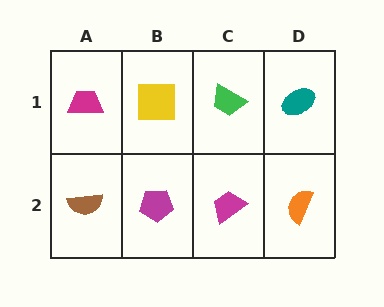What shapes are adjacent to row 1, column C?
A magenta trapezoid (row 2, column C), a yellow square (row 1, column B), a teal ellipse (row 1, column D).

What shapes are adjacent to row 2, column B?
A yellow square (row 1, column B), a brown semicircle (row 2, column A), a magenta trapezoid (row 2, column C).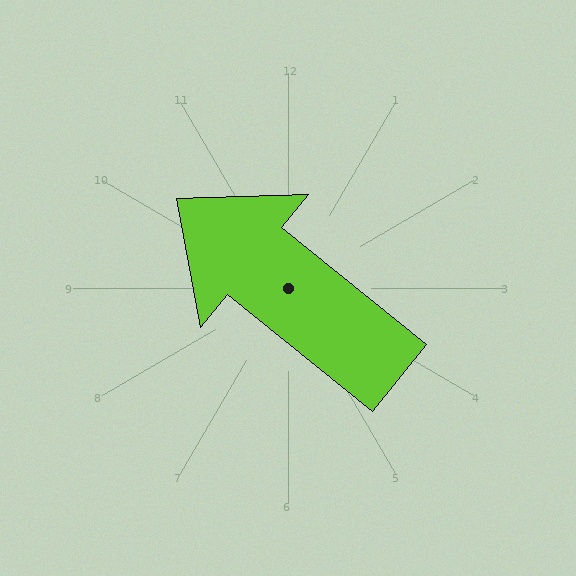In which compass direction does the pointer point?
Northwest.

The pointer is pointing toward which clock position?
Roughly 10 o'clock.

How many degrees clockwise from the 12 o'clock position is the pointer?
Approximately 309 degrees.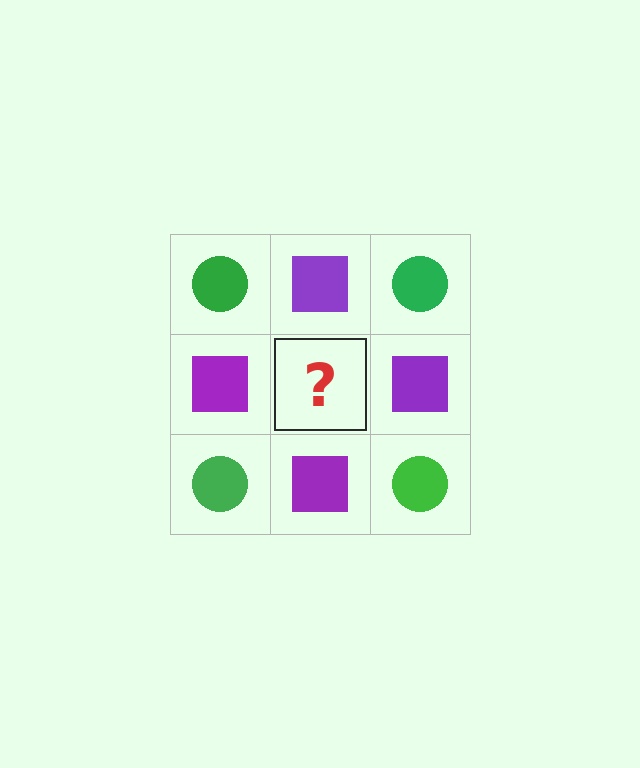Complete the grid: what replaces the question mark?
The question mark should be replaced with a green circle.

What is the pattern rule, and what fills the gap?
The rule is that it alternates green circle and purple square in a checkerboard pattern. The gap should be filled with a green circle.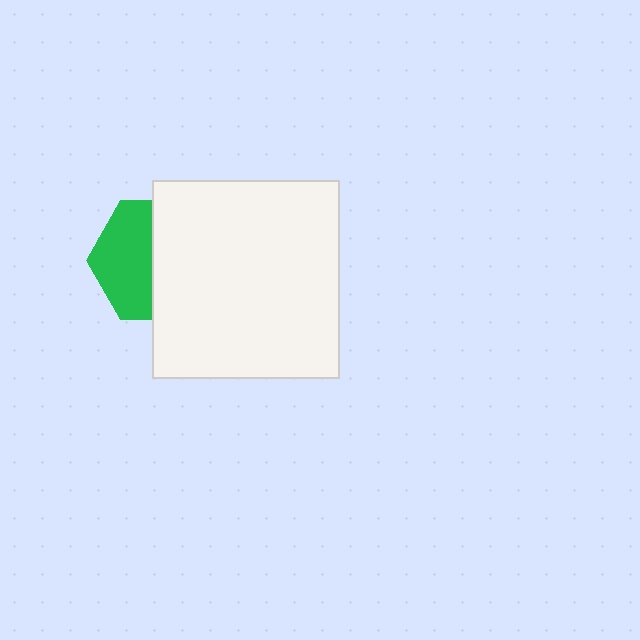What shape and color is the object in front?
The object in front is a white rectangle.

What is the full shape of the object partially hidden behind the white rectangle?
The partially hidden object is a green hexagon.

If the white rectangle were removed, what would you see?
You would see the complete green hexagon.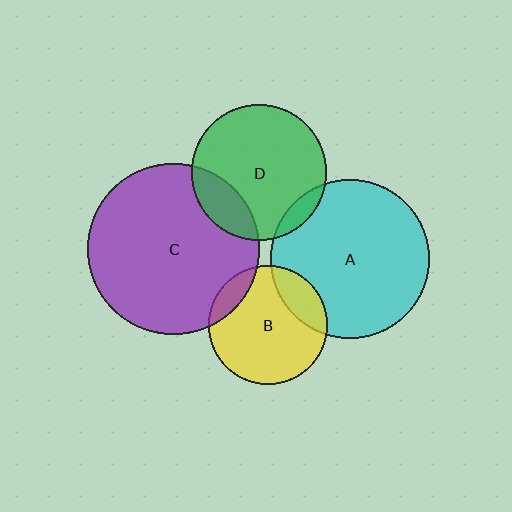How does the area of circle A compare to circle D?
Approximately 1.4 times.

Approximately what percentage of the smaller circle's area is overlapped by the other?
Approximately 20%.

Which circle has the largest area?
Circle C (purple).